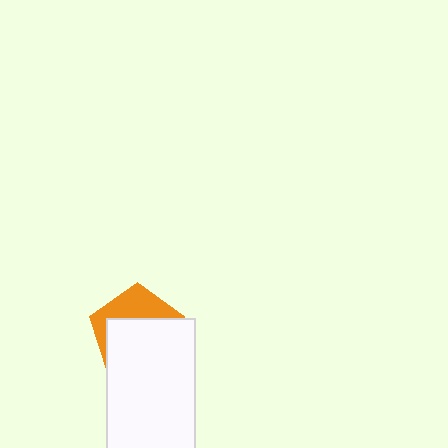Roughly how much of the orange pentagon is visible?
A small part of it is visible (roughly 35%).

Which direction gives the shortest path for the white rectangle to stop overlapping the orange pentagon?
Moving down gives the shortest separation.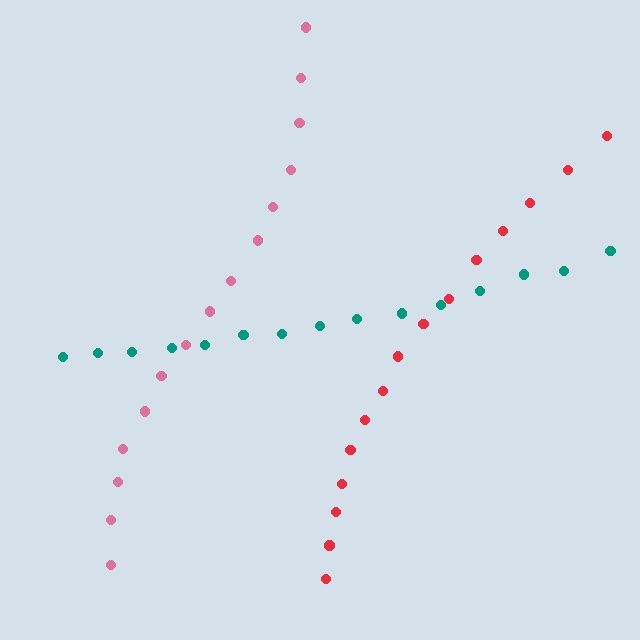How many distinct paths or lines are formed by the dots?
There are 3 distinct paths.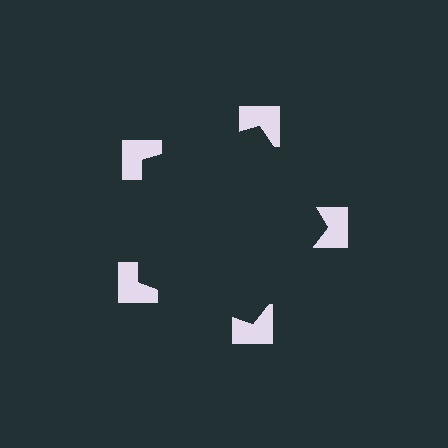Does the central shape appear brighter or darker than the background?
It typically appears slightly darker than the background, even though no actual brightness change is drawn.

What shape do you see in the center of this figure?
An illusory pentagon — its edges are inferred from the aligned wedge cuts in the notched squares, not physically drawn.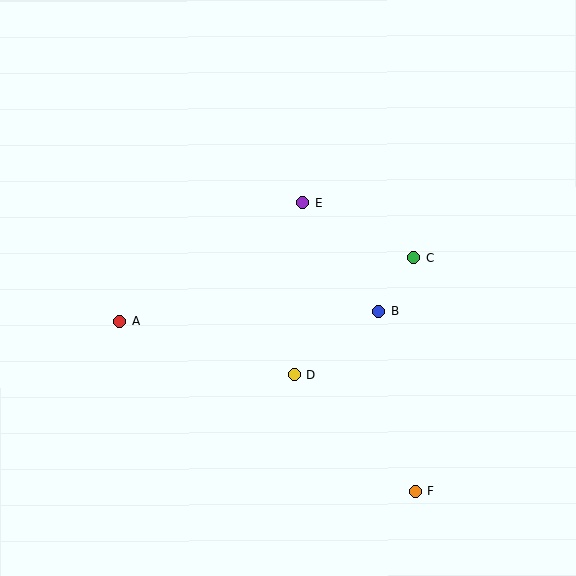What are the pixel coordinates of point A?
Point A is at (120, 321).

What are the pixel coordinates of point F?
Point F is at (415, 492).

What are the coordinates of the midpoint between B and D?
The midpoint between B and D is at (337, 343).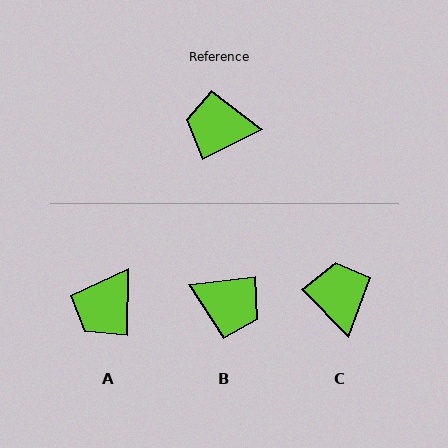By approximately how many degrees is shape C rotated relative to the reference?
Approximately 72 degrees clockwise.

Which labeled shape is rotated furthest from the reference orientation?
B, about 161 degrees away.